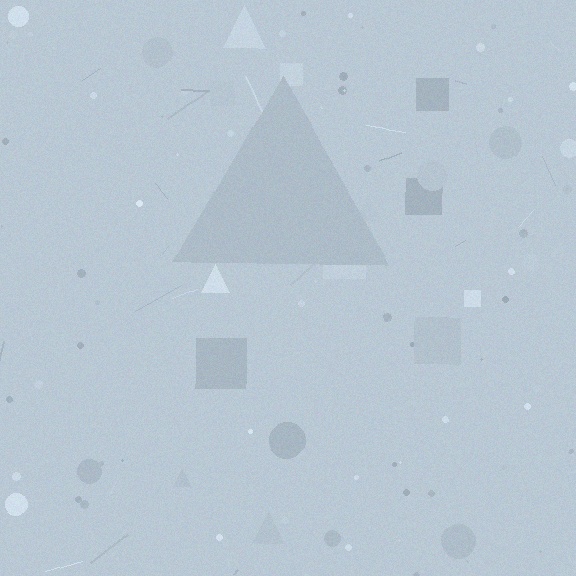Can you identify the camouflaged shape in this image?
The camouflaged shape is a triangle.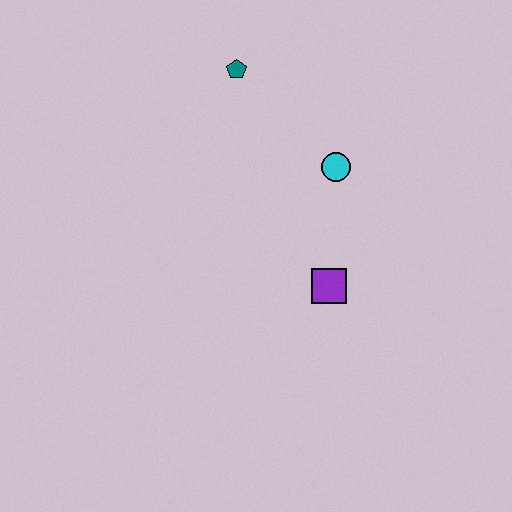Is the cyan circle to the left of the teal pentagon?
No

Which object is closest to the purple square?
The cyan circle is closest to the purple square.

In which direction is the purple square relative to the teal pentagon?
The purple square is below the teal pentagon.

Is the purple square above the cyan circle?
No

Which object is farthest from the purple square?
The teal pentagon is farthest from the purple square.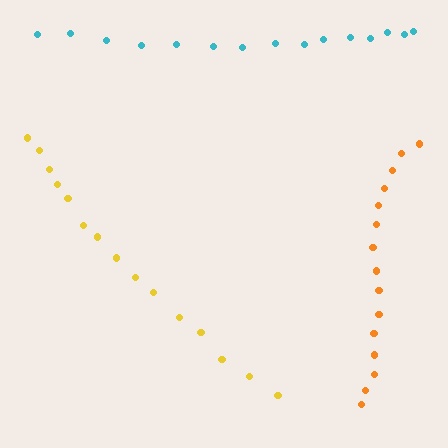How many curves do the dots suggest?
There are 3 distinct paths.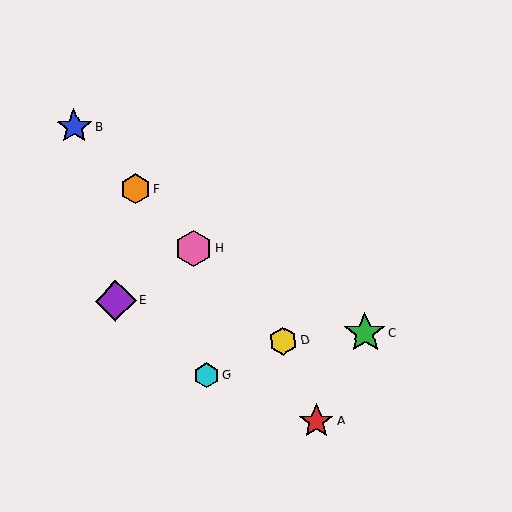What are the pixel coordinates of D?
Object D is at (283, 341).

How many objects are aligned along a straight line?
4 objects (B, D, F, H) are aligned along a straight line.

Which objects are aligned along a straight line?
Objects B, D, F, H are aligned along a straight line.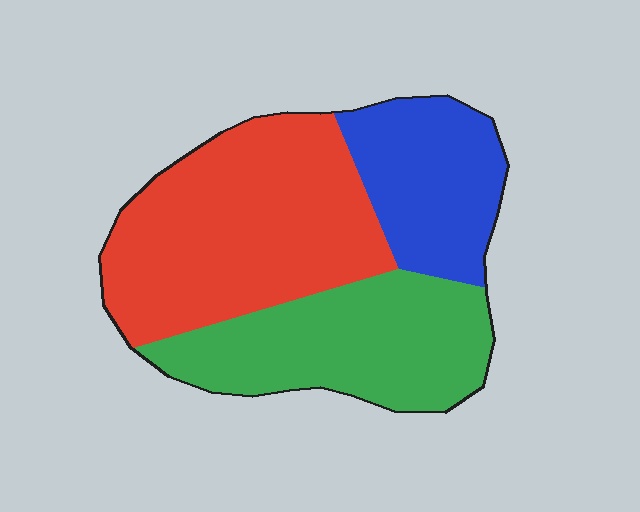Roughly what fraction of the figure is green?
Green covers roughly 35% of the figure.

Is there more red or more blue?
Red.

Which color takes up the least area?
Blue, at roughly 25%.